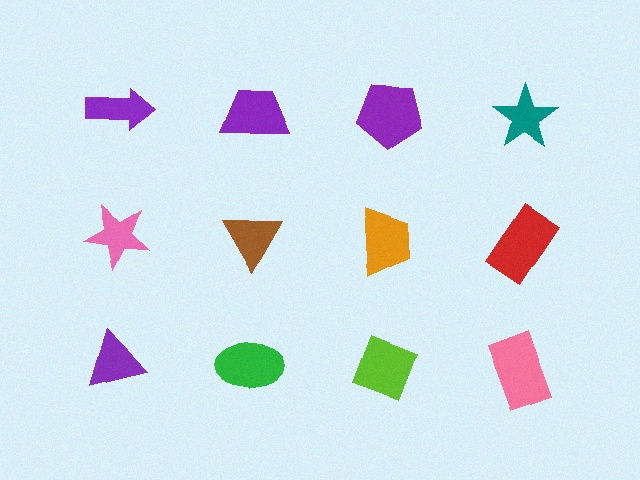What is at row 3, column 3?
A lime diamond.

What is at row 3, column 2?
A green ellipse.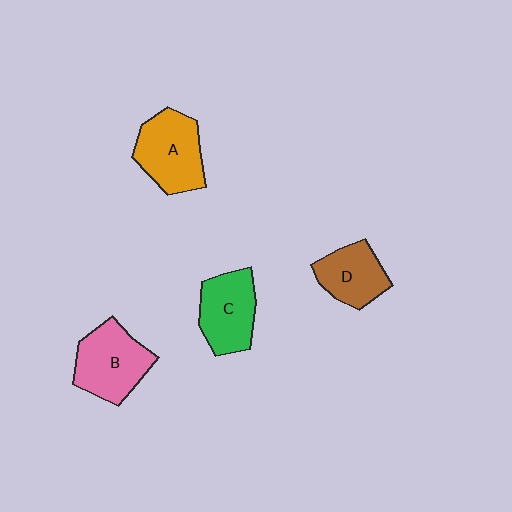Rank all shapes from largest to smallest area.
From largest to smallest: B (pink), A (orange), C (green), D (brown).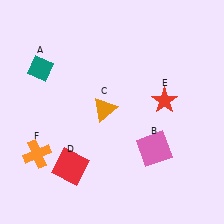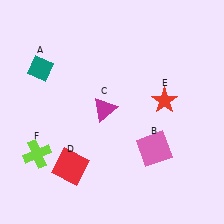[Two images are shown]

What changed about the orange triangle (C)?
In Image 1, C is orange. In Image 2, it changed to magenta.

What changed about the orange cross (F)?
In Image 1, F is orange. In Image 2, it changed to lime.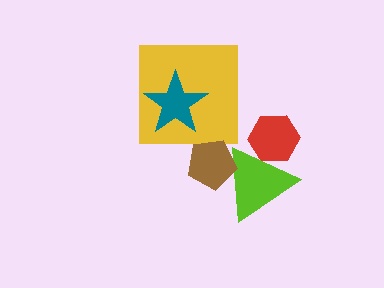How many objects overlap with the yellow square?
1 object overlaps with the yellow square.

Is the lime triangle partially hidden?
Yes, it is partially covered by another shape.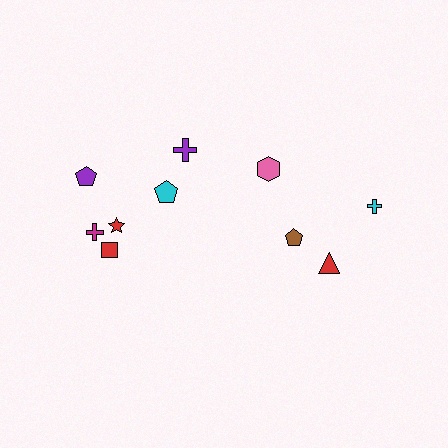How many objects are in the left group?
There are 6 objects.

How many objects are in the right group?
There are 4 objects.